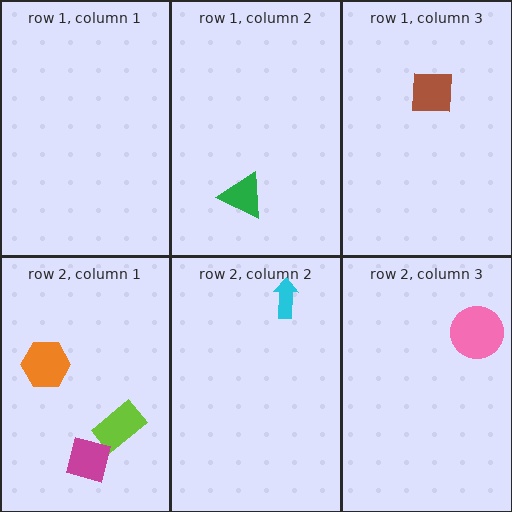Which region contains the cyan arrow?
The row 2, column 2 region.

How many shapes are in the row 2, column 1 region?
3.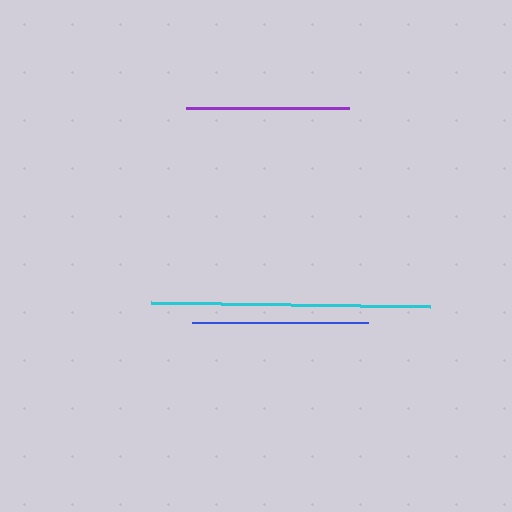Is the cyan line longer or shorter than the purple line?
The cyan line is longer than the purple line.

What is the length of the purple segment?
The purple segment is approximately 164 pixels long.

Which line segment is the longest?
The cyan line is the longest at approximately 280 pixels.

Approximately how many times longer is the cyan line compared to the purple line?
The cyan line is approximately 1.7 times the length of the purple line.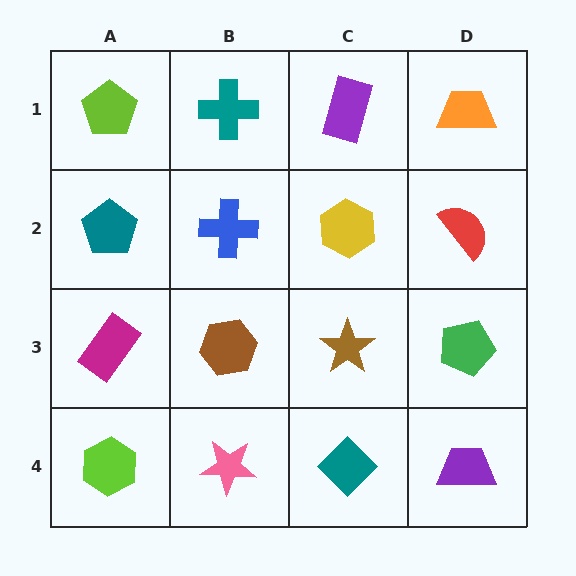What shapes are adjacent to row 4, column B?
A brown hexagon (row 3, column B), a lime hexagon (row 4, column A), a teal diamond (row 4, column C).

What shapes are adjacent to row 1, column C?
A yellow hexagon (row 2, column C), a teal cross (row 1, column B), an orange trapezoid (row 1, column D).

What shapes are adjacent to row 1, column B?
A blue cross (row 2, column B), a lime pentagon (row 1, column A), a purple rectangle (row 1, column C).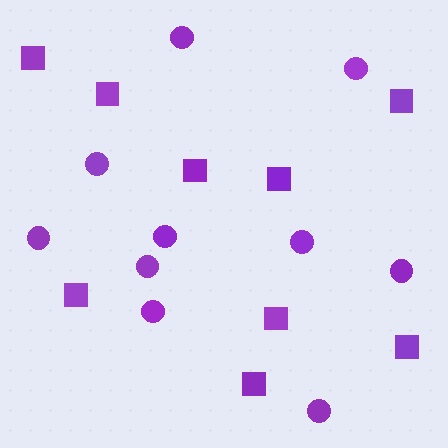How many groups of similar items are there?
There are 2 groups: one group of squares (9) and one group of circles (10).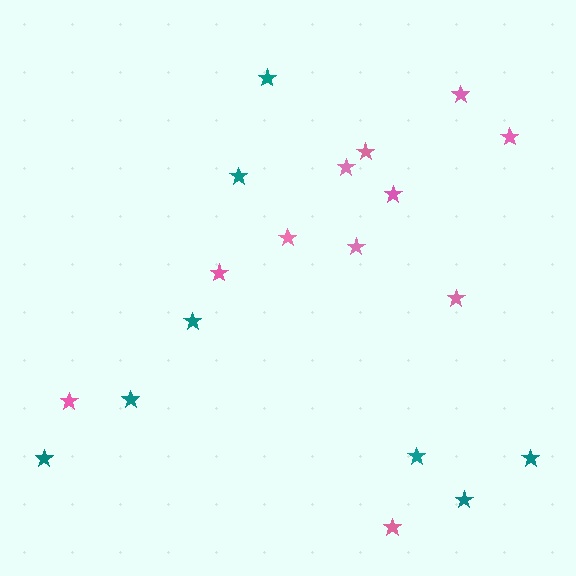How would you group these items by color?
There are 2 groups: one group of pink stars (11) and one group of teal stars (8).